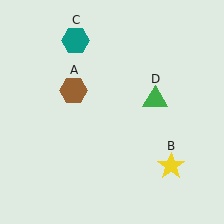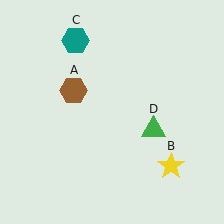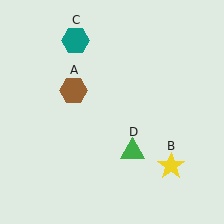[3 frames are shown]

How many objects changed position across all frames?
1 object changed position: green triangle (object D).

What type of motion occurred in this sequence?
The green triangle (object D) rotated clockwise around the center of the scene.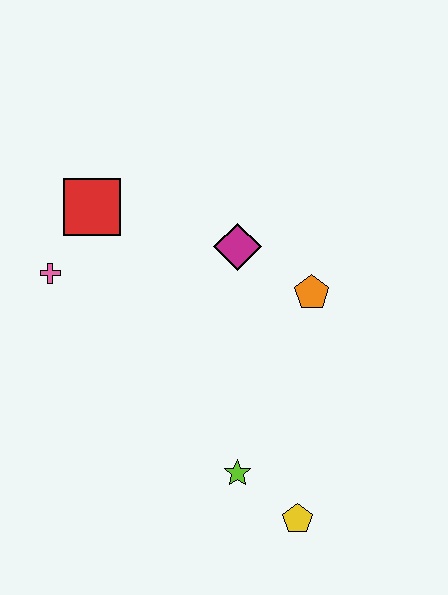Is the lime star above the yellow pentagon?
Yes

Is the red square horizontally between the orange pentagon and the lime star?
No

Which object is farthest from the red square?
The yellow pentagon is farthest from the red square.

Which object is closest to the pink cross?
The red square is closest to the pink cross.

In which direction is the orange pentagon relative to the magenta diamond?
The orange pentagon is to the right of the magenta diamond.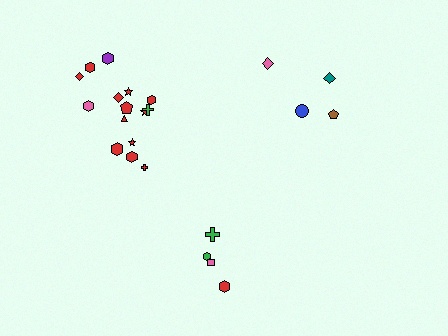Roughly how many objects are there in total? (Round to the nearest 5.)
Roughly 25 objects in total.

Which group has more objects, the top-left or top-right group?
The top-left group.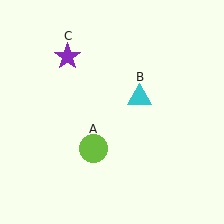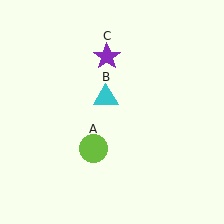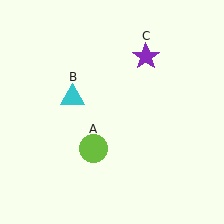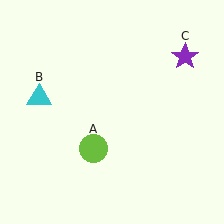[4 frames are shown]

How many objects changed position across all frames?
2 objects changed position: cyan triangle (object B), purple star (object C).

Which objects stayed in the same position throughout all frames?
Lime circle (object A) remained stationary.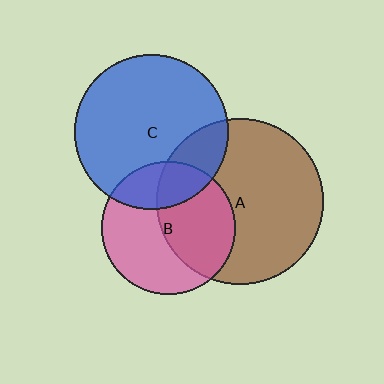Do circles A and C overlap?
Yes.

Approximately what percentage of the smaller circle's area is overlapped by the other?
Approximately 20%.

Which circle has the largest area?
Circle A (brown).